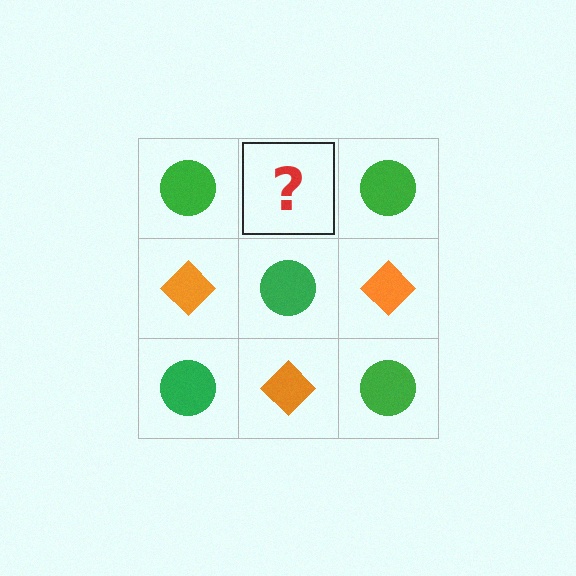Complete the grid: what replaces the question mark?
The question mark should be replaced with an orange diamond.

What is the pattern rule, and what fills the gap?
The rule is that it alternates green circle and orange diamond in a checkerboard pattern. The gap should be filled with an orange diamond.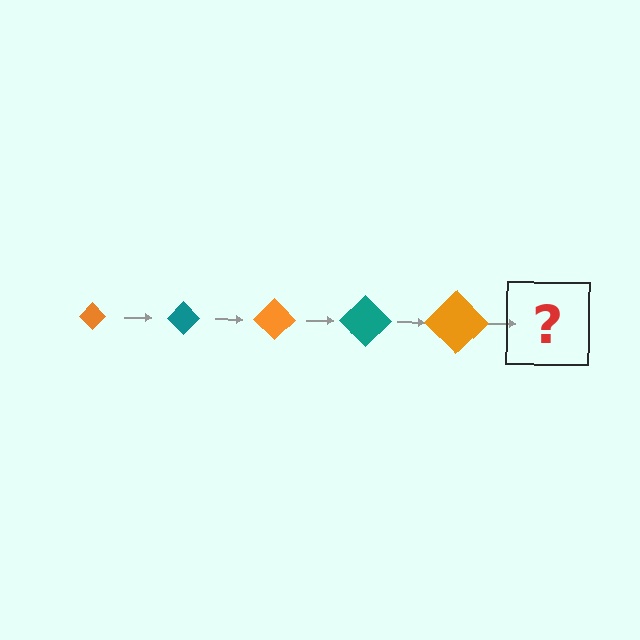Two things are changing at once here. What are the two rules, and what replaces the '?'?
The two rules are that the diamond grows larger each step and the color cycles through orange and teal. The '?' should be a teal diamond, larger than the previous one.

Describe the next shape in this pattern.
It should be a teal diamond, larger than the previous one.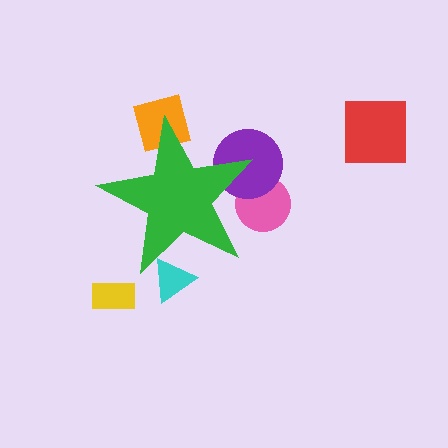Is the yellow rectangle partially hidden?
No, the yellow rectangle is fully visible.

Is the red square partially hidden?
No, the red square is fully visible.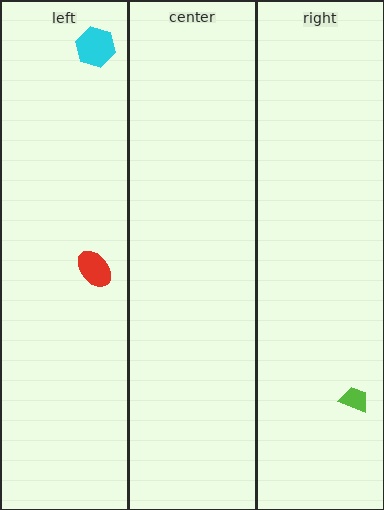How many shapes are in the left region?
2.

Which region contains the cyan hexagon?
The left region.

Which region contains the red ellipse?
The left region.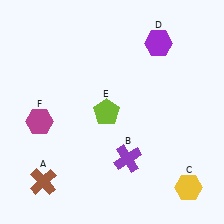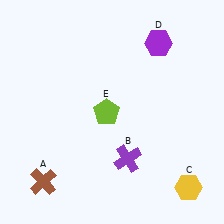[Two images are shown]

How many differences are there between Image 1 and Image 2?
There is 1 difference between the two images.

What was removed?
The magenta hexagon (F) was removed in Image 2.